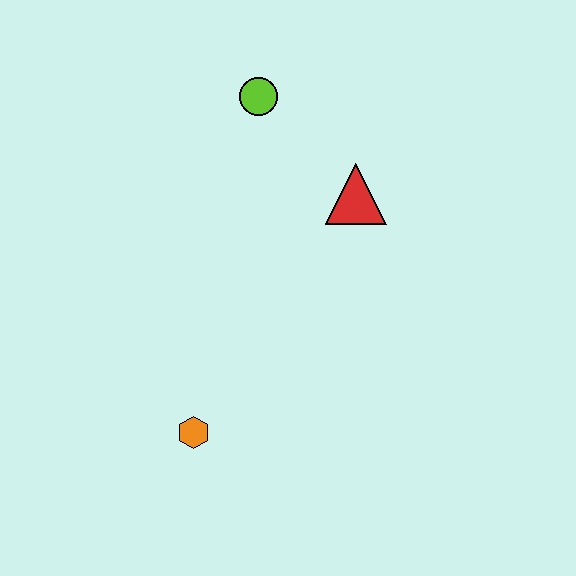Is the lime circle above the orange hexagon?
Yes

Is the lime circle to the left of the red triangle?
Yes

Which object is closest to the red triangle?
The lime circle is closest to the red triangle.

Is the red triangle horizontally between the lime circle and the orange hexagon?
No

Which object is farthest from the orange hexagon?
The lime circle is farthest from the orange hexagon.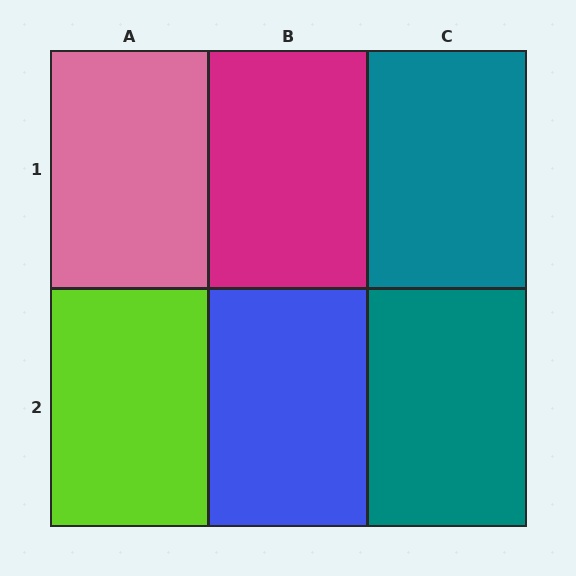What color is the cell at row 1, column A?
Pink.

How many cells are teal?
2 cells are teal.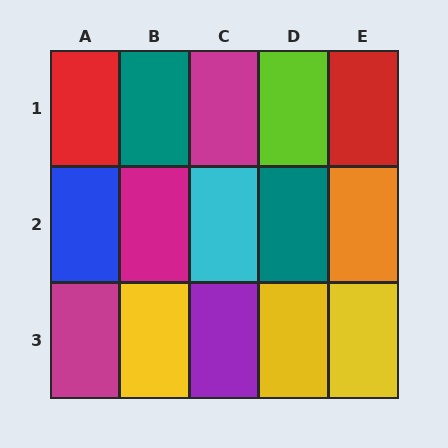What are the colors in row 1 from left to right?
Red, teal, magenta, lime, red.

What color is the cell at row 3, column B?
Yellow.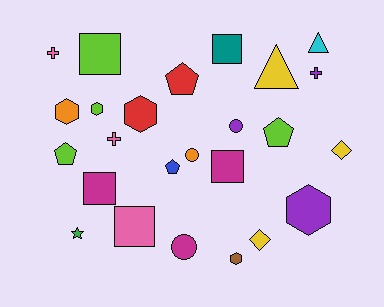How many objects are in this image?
There are 25 objects.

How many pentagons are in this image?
There are 4 pentagons.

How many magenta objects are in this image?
There are 3 magenta objects.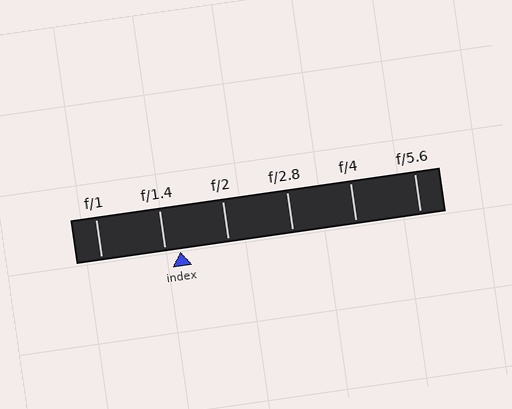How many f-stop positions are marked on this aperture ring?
There are 6 f-stop positions marked.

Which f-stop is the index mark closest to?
The index mark is closest to f/1.4.